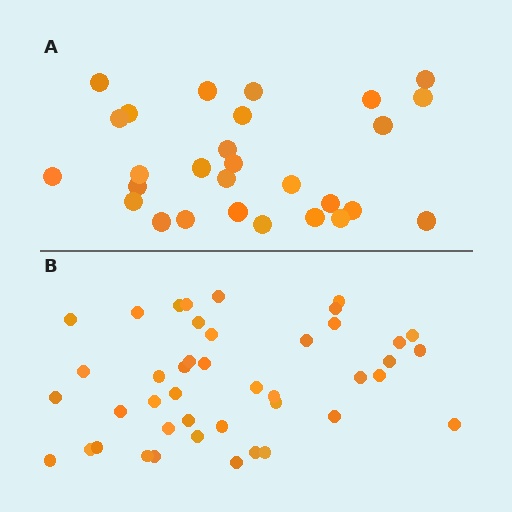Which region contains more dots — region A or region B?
Region B (the bottom region) has more dots.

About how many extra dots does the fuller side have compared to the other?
Region B has approximately 15 more dots than region A.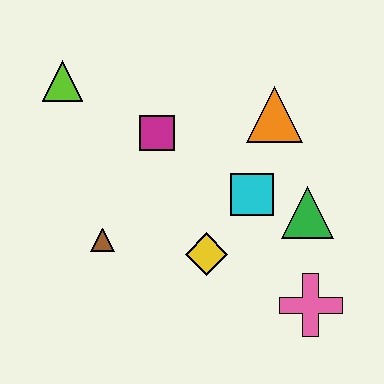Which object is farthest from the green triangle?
The lime triangle is farthest from the green triangle.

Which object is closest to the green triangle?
The cyan square is closest to the green triangle.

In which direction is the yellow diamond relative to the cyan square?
The yellow diamond is below the cyan square.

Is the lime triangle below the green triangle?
No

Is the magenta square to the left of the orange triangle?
Yes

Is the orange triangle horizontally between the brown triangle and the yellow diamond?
No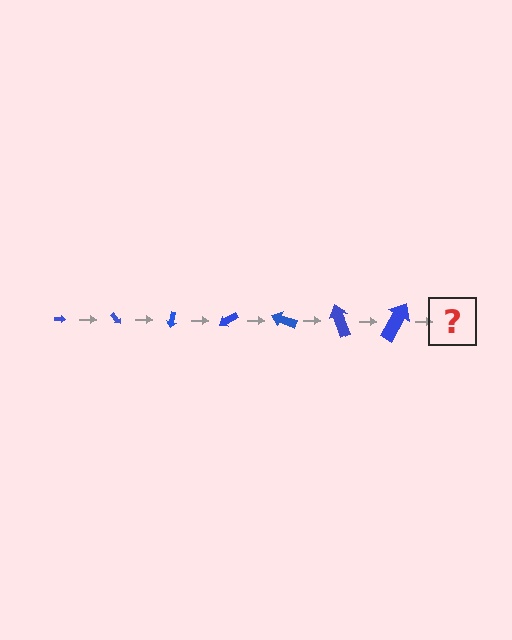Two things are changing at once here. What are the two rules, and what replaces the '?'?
The two rules are that the arrow grows larger each step and it rotates 50 degrees each step. The '?' should be an arrow, larger than the previous one and rotated 350 degrees from the start.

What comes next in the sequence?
The next element should be an arrow, larger than the previous one and rotated 350 degrees from the start.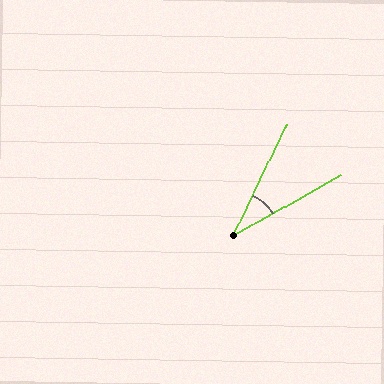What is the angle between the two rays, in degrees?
Approximately 35 degrees.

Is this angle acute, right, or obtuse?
It is acute.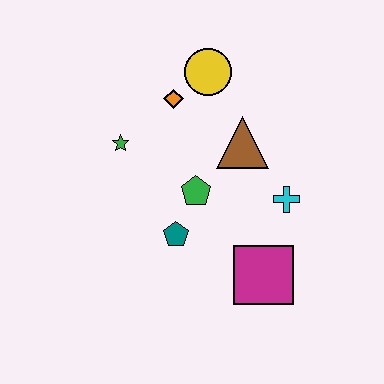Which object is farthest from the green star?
The magenta square is farthest from the green star.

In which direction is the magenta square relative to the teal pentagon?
The magenta square is to the right of the teal pentagon.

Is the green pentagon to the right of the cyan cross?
No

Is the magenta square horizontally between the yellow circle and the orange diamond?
No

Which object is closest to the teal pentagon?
The green pentagon is closest to the teal pentagon.